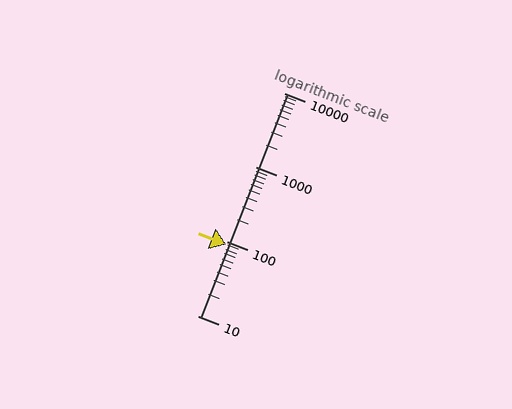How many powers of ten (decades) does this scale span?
The scale spans 3 decades, from 10 to 10000.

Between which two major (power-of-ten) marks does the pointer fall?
The pointer is between 10 and 100.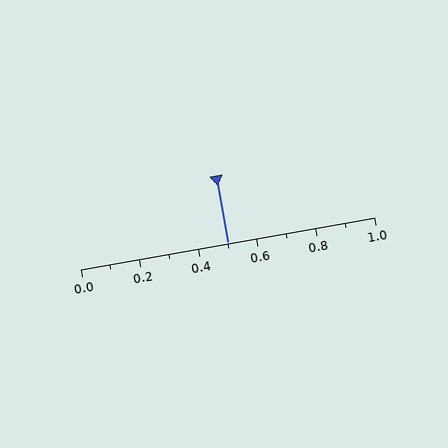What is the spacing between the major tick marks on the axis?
The major ticks are spaced 0.2 apart.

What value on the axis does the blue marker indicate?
The marker indicates approximately 0.5.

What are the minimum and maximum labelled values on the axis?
The axis runs from 0.0 to 1.0.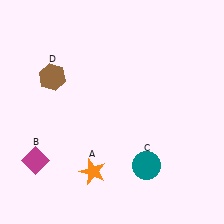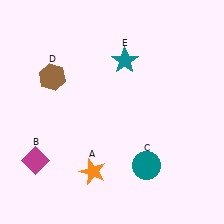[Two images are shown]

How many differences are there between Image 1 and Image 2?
There is 1 difference between the two images.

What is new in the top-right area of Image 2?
A teal star (E) was added in the top-right area of Image 2.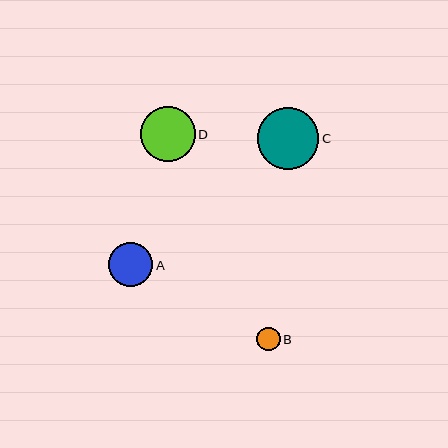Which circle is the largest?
Circle C is the largest with a size of approximately 61 pixels.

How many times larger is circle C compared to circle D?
Circle C is approximately 1.1 times the size of circle D.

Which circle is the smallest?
Circle B is the smallest with a size of approximately 23 pixels.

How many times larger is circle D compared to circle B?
Circle D is approximately 2.3 times the size of circle B.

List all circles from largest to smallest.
From largest to smallest: C, D, A, B.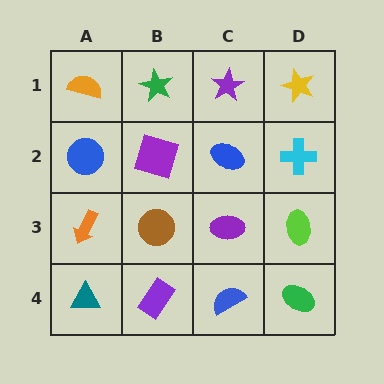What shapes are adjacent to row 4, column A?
An orange arrow (row 3, column A), a purple rectangle (row 4, column B).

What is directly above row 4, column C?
A purple ellipse.